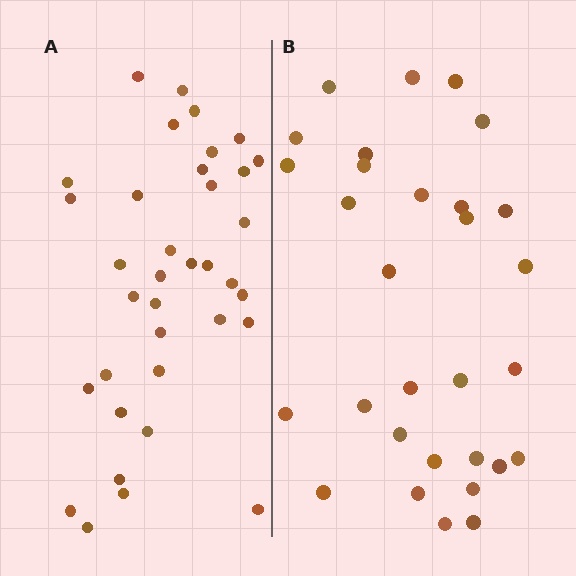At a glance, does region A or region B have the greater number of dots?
Region A (the left region) has more dots.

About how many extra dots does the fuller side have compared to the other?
Region A has about 6 more dots than region B.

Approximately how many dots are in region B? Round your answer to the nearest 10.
About 30 dots.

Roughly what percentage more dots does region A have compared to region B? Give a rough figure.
About 20% more.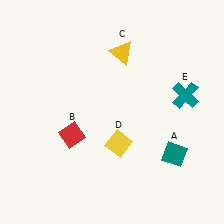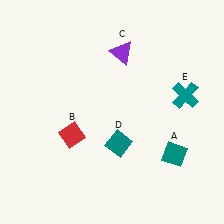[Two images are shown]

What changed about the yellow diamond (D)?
In Image 1, D is yellow. In Image 2, it changed to teal.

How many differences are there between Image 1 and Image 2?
There are 2 differences between the two images.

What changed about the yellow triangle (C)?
In Image 1, C is yellow. In Image 2, it changed to purple.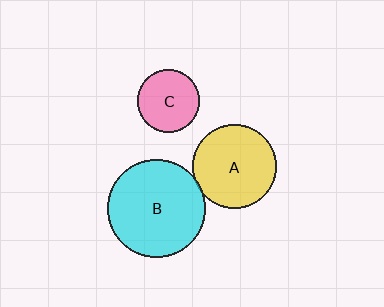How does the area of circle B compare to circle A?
Approximately 1.3 times.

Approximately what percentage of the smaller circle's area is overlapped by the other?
Approximately 5%.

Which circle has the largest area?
Circle B (cyan).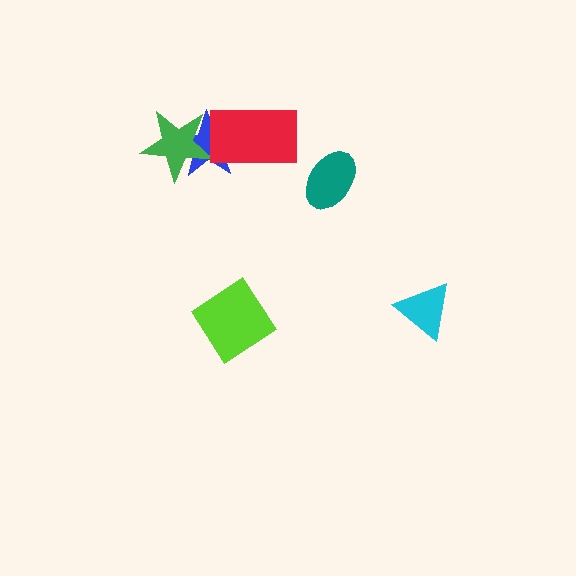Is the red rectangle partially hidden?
No, no other shape covers it.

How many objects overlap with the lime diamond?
0 objects overlap with the lime diamond.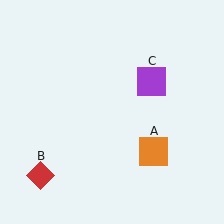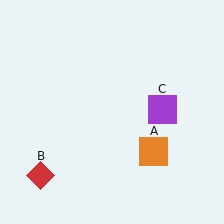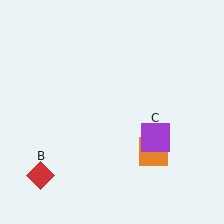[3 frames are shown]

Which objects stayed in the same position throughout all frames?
Orange square (object A) and red diamond (object B) remained stationary.